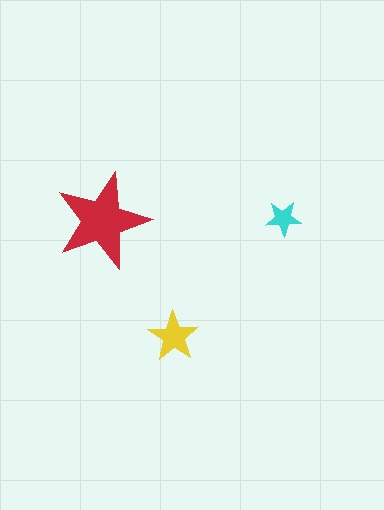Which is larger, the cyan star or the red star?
The red one.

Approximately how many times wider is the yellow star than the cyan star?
About 1.5 times wider.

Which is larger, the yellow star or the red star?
The red one.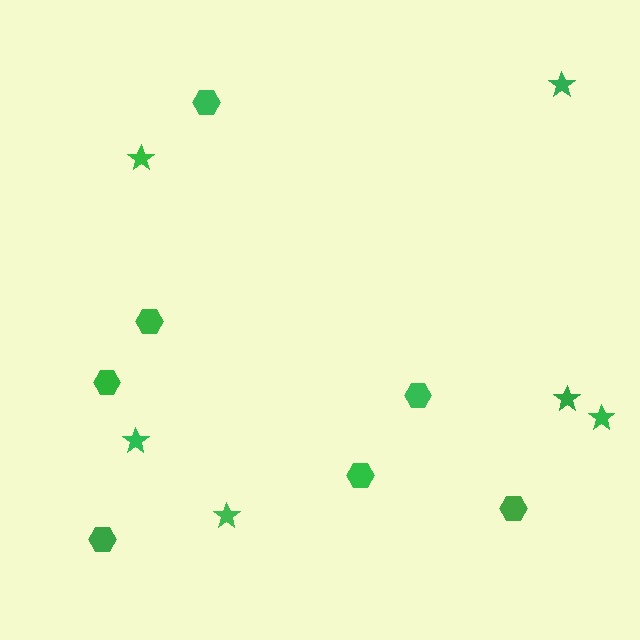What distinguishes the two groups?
There are 2 groups: one group of stars (6) and one group of hexagons (7).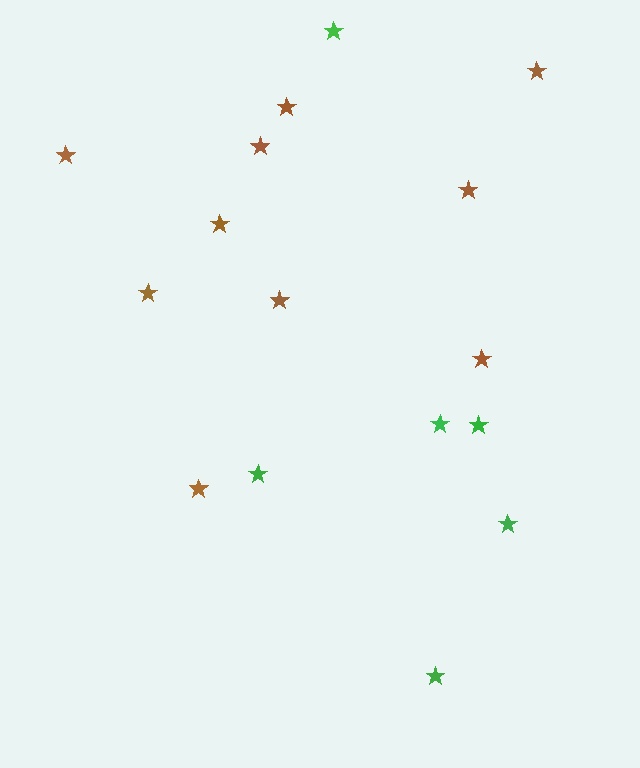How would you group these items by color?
There are 2 groups: one group of green stars (6) and one group of brown stars (10).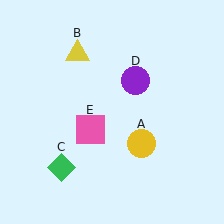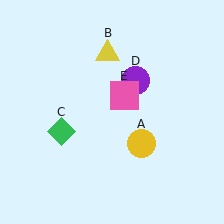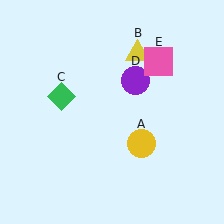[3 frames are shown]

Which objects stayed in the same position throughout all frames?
Yellow circle (object A) and purple circle (object D) remained stationary.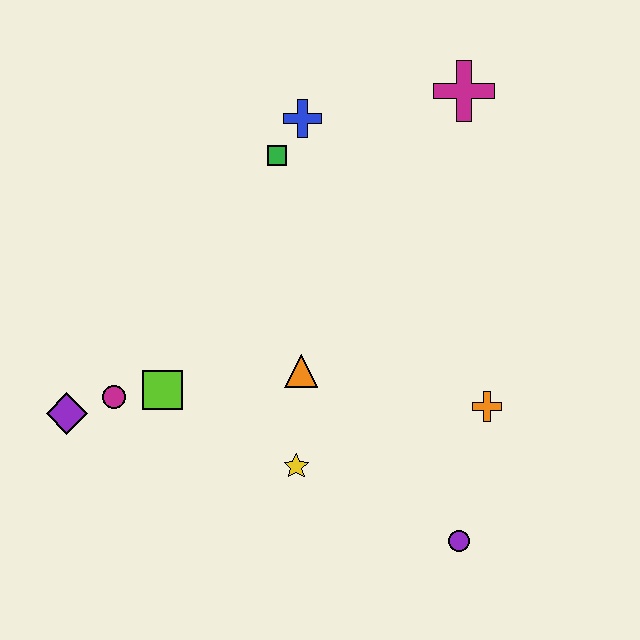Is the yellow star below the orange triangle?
Yes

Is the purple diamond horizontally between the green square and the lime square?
No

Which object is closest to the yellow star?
The orange triangle is closest to the yellow star.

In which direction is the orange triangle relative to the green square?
The orange triangle is below the green square.